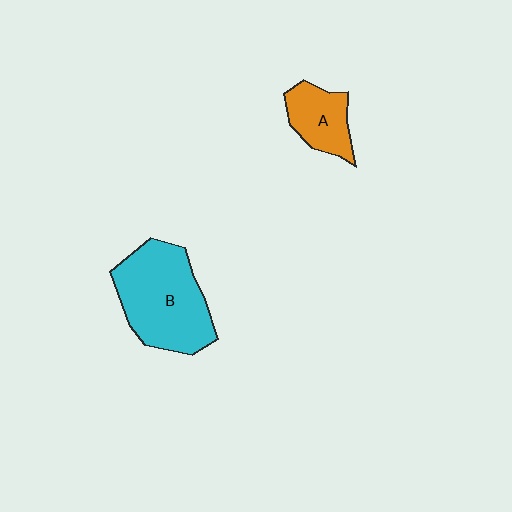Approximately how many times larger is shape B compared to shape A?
Approximately 2.2 times.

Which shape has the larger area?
Shape B (cyan).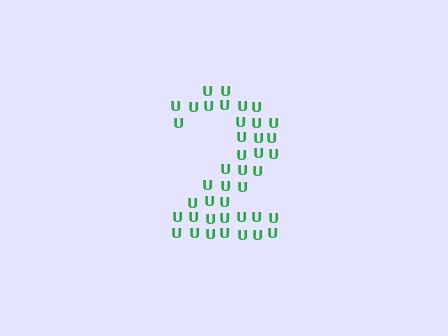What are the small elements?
The small elements are letter U's.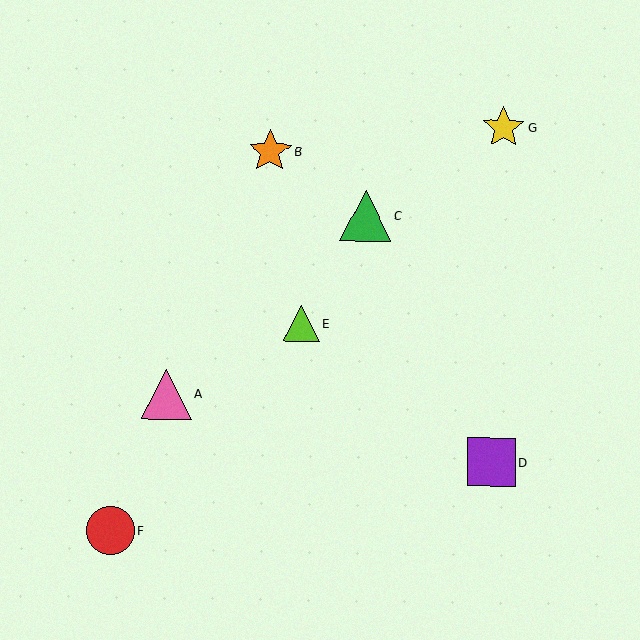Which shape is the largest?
The green triangle (labeled C) is the largest.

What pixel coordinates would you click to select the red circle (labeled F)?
Click at (110, 531) to select the red circle F.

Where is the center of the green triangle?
The center of the green triangle is at (366, 215).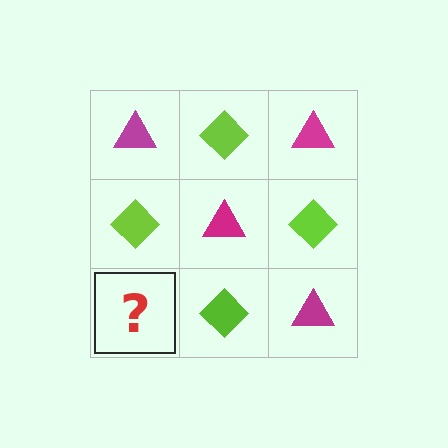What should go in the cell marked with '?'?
The missing cell should contain a magenta triangle.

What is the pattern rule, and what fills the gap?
The rule is that it alternates magenta triangle and lime diamond in a checkerboard pattern. The gap should be filled with a magenta triangle.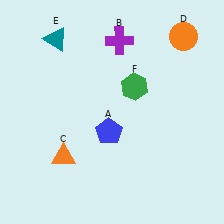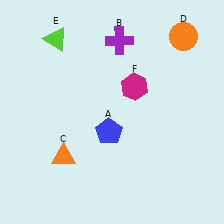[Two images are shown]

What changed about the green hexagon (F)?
In Image 1, F is green. In Image 2, it changed to magenta.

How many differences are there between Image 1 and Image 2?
There are 2 differences between the two images.